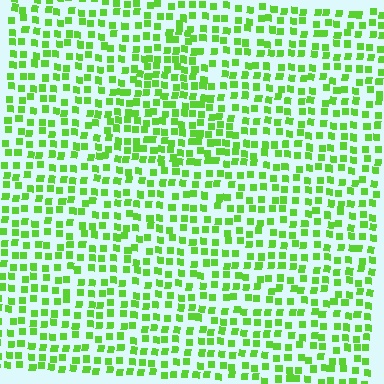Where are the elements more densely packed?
The elements are more densely packed inside the triangle boundary.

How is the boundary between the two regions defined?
The boundary is defined by a change in element density (approximately 1.5x ratio). All elements are the same color, size, and shape.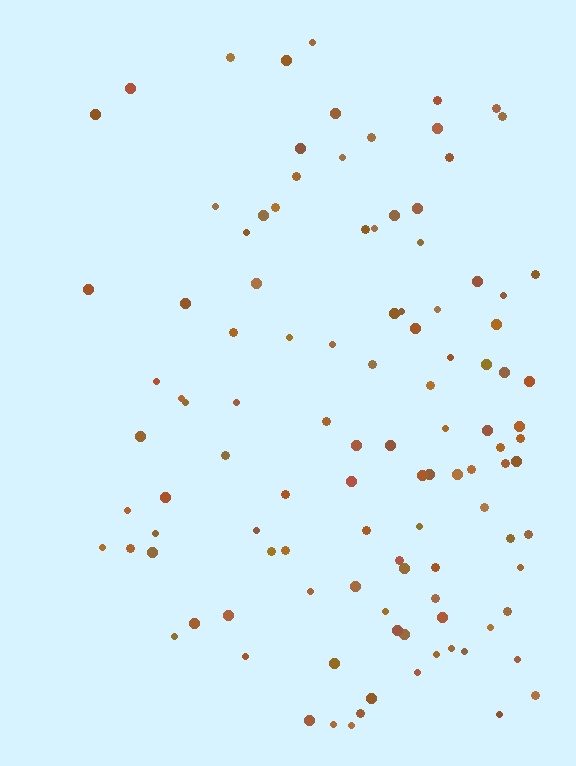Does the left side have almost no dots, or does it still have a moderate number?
Still a moderate number, just noticeably fewer than the right.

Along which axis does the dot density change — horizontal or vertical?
Horizontal.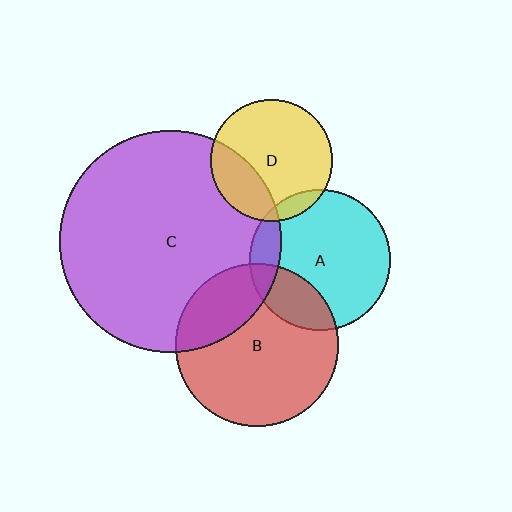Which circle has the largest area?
Circle C (purple).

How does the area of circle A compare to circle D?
Approximately 1.3 times.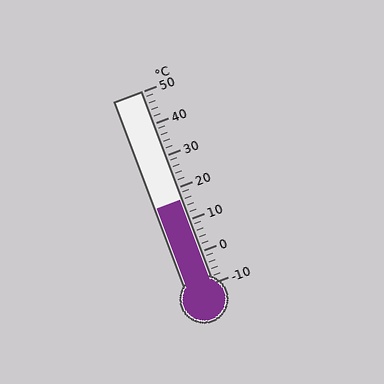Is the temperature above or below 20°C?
The temperature is below 20°C.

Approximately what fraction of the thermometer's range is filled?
The thermometer is filled to approximately 45% of its range.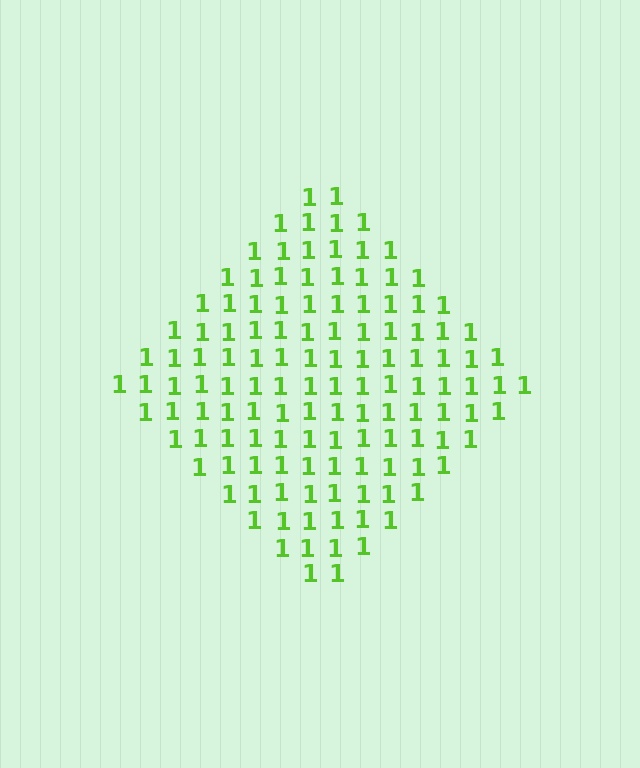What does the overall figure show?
The overall figure shows a diamond.